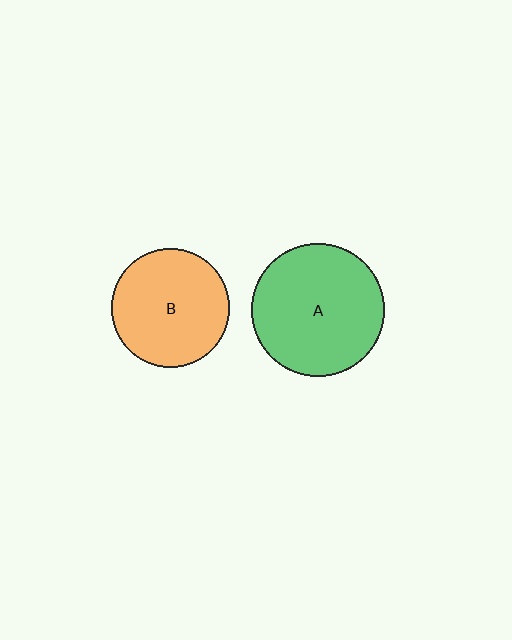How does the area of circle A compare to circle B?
Approximately 1.2 times.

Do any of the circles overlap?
No, none of the circles overlap.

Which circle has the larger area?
Circle A (green).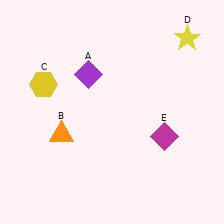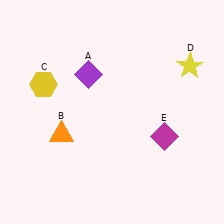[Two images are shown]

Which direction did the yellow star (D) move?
The yellow star (D) moved down.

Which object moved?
The yellow star (D) moved down.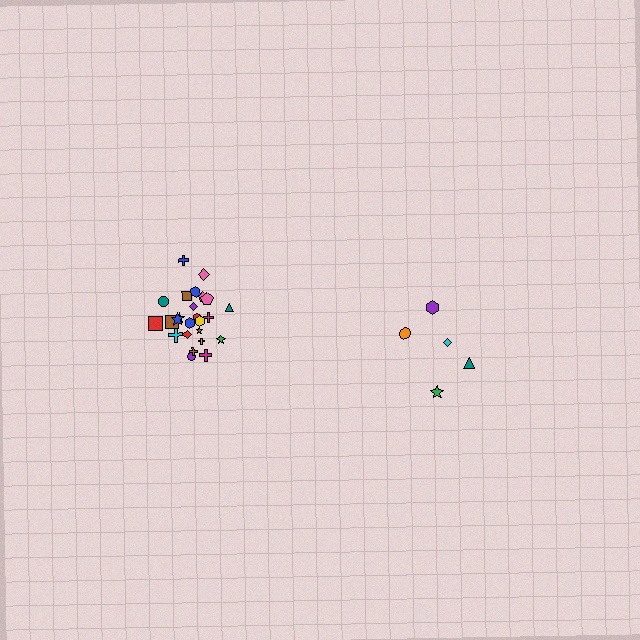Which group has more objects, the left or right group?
The left group.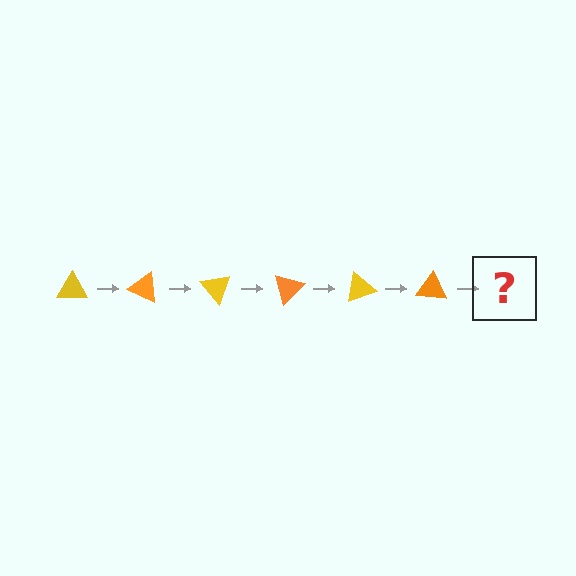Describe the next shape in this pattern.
It should be a yellow triangle, rotated 150 degrees from the start.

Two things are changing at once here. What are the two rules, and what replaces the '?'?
The two rules are that it rotates 25 degrees each step and the color cycles through yellow and orange. The '?' should be a yellow triangle, rotated 150 degrees from the start.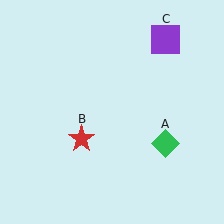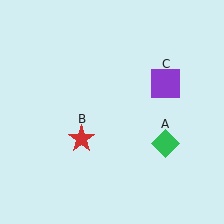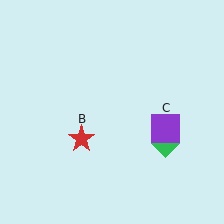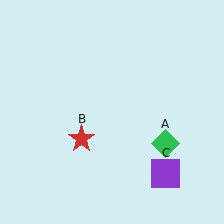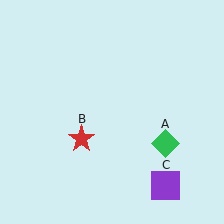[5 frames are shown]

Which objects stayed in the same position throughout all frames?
Green diamond (object A) and red star (object B) remained stationary.